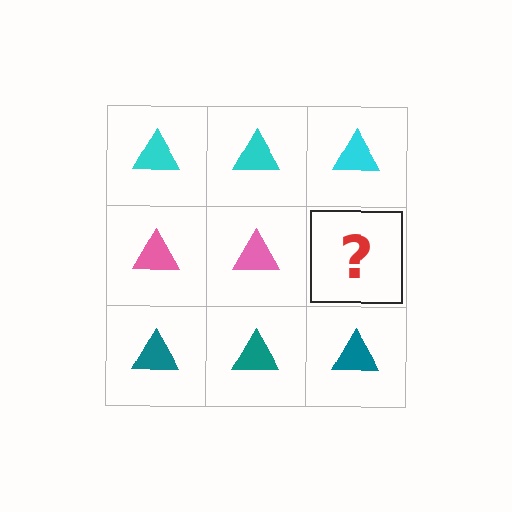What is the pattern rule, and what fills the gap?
The rule is that each row has a consistent color. The gap should be filled with a pink triangle.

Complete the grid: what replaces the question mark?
The question mark should be replaced with a pink triangle.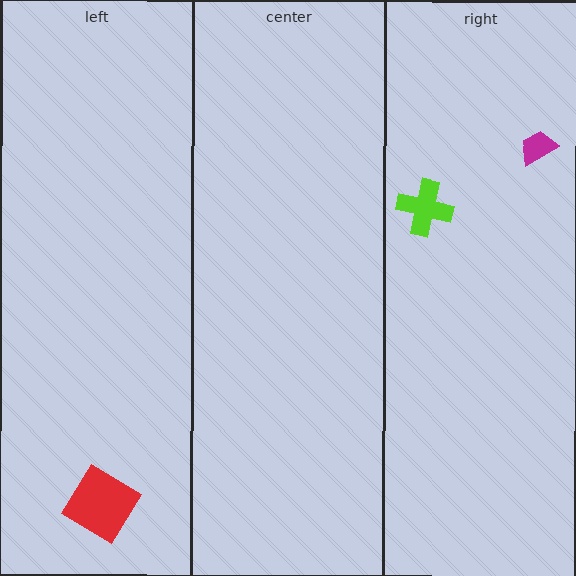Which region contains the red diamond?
The left region.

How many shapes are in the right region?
2.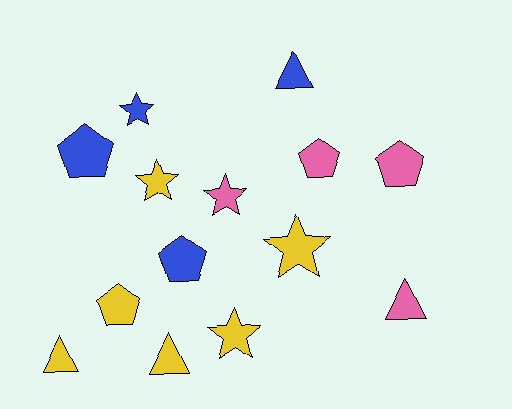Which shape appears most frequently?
Star, with 5 objects.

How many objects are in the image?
There are 14 objects.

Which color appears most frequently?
Yellow, with 6 objects.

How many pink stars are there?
There is 1 pink star.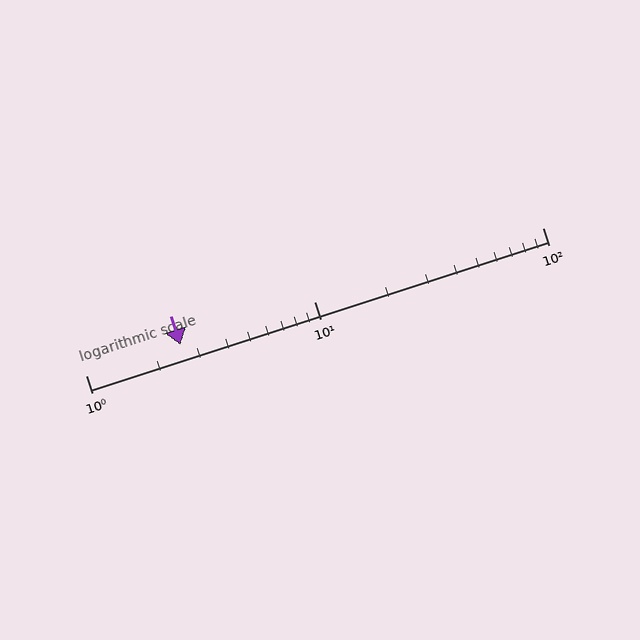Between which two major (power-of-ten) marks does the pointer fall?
The pointer is between 1 and 10.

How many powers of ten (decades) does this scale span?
The scale spans 2 decades, from 1 to 100.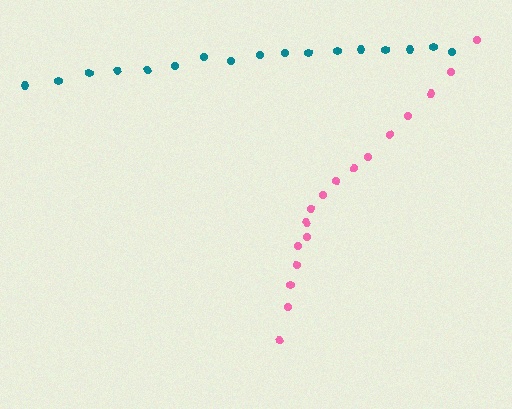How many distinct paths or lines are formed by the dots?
There are 2 distinct paths.